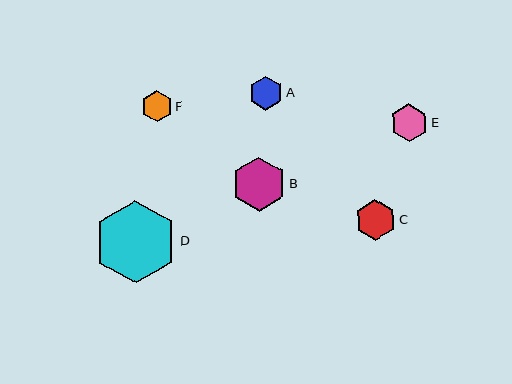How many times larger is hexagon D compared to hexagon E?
Hexagon D is approximately 2.2 times the size of hexagon E.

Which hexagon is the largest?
Hexagon D is the largest with a size of approximately 83 pixels.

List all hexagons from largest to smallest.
From largest to smallest: D, B, C, E, A, F.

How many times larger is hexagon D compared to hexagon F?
Hexagon D is approximately 2.7 times the size of hexagon F.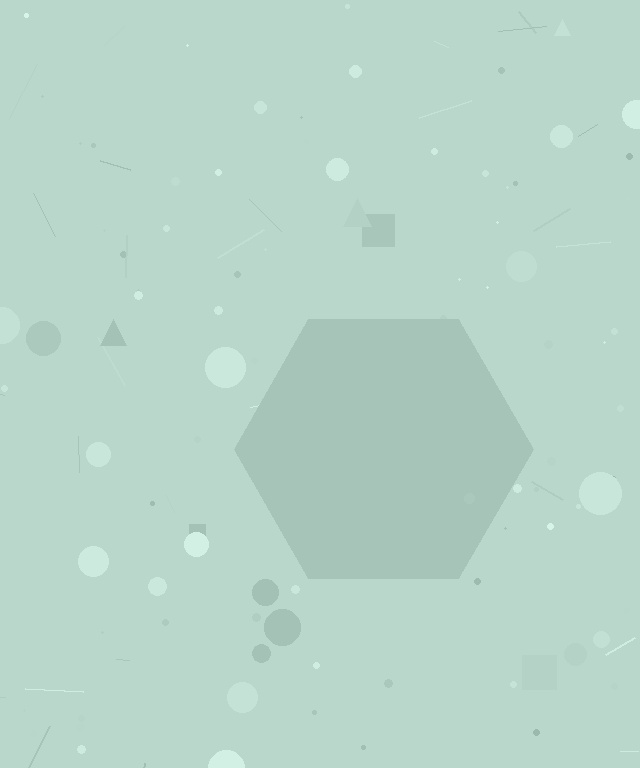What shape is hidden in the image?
A hexagon is hidden in the image.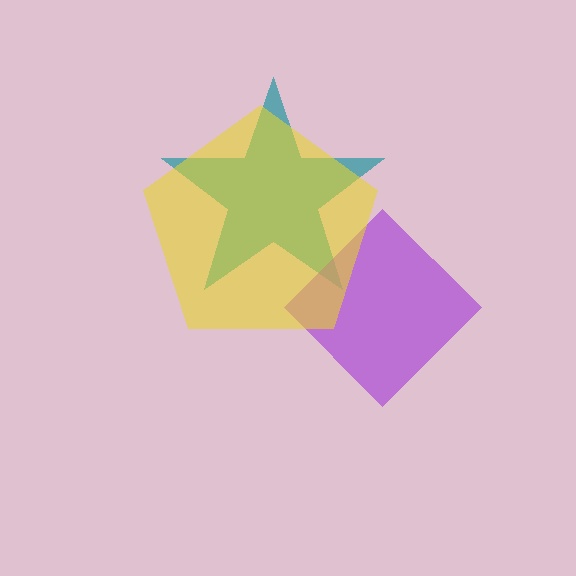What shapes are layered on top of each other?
The layered shapes are: a teal star, a purple diamond, a yellow pentagon.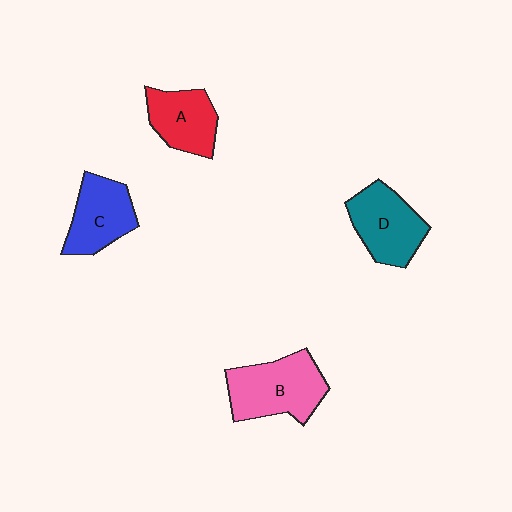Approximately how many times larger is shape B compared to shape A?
Approximately 1.4 times.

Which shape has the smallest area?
Shape A (red).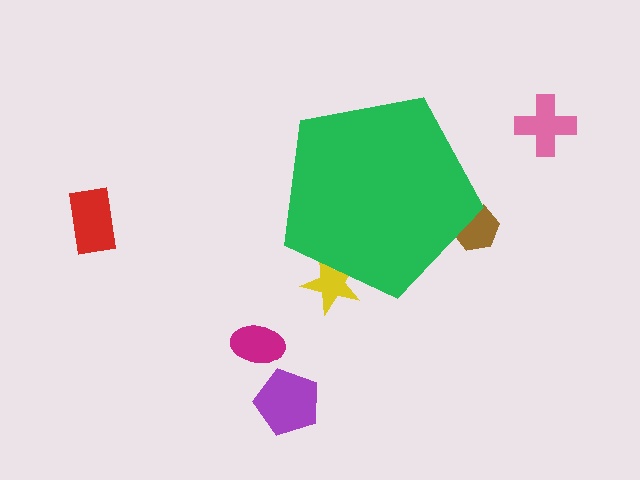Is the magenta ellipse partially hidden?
No, the magenta ellipse is fully visible.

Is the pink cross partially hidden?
No, the pink cross is fully visible.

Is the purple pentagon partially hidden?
No, the purple pentagon is fully visible.